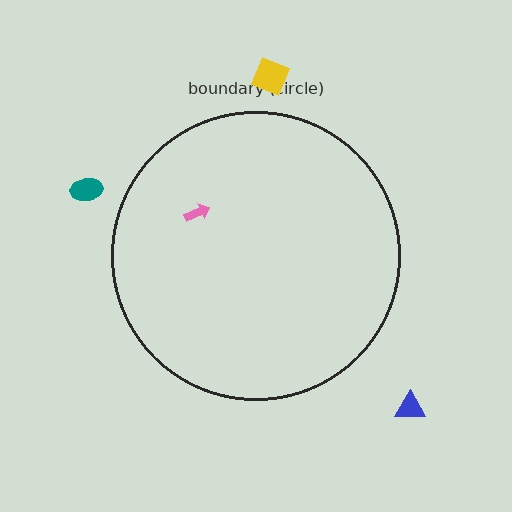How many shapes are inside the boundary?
1 inside, 3 outside.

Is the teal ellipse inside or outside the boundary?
Outside.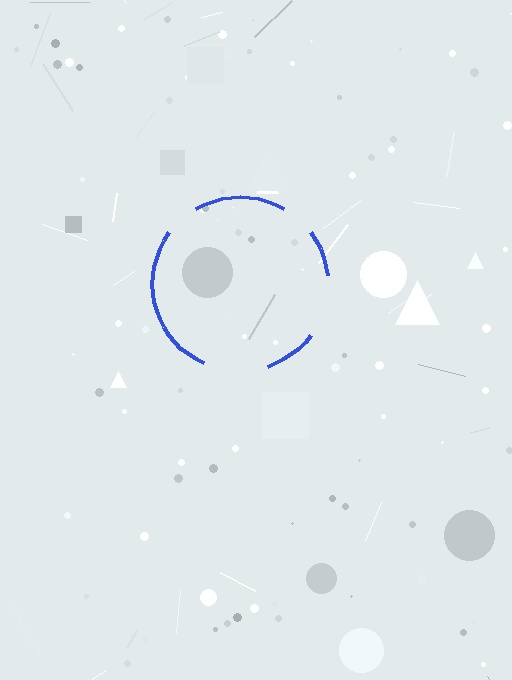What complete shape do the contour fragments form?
The contour fragments form a circle.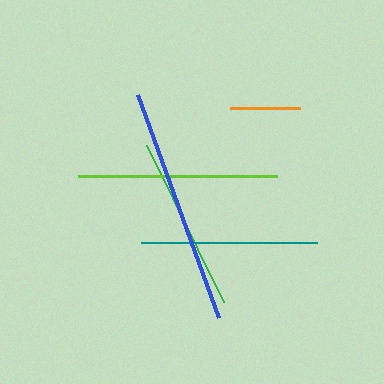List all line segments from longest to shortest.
From longest to shortest: blue, lime, teal, green, orange.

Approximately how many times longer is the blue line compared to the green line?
The blue line is approximately 1.4 times the length of the green line.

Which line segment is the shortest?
The orange line is the shortest at approximately 69 pixels.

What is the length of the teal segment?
The teal segment is approximately 176 pixels long.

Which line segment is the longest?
The blue line is the longest at approximately 237 pixels.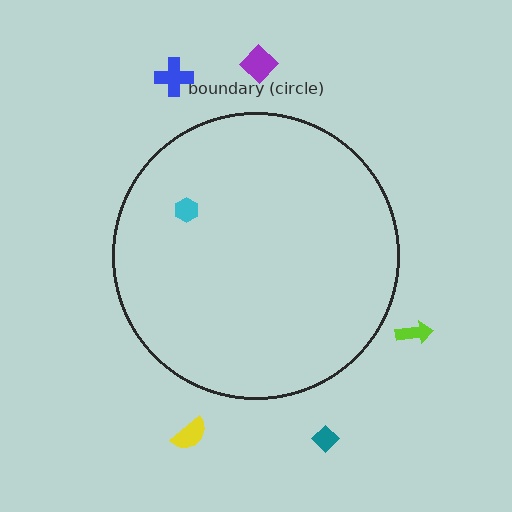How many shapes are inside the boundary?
1 inside, 5 outside.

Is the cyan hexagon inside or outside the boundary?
Inside.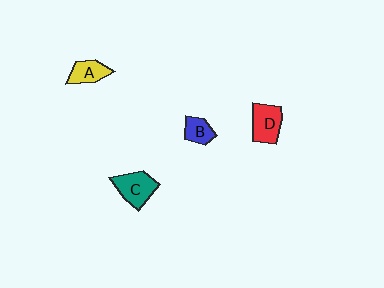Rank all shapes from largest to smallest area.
From largest to smallest: C (teal), D (red), A (yellow), B (blue).